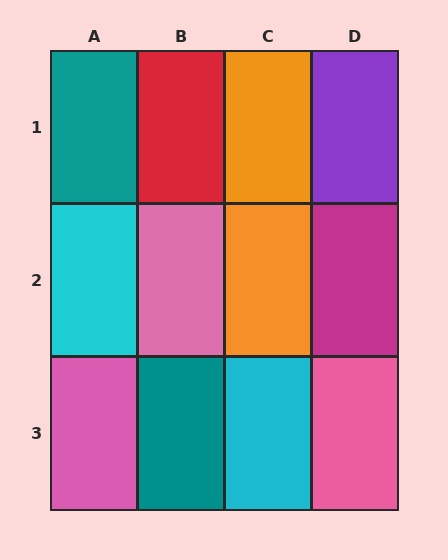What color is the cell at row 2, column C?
Orange.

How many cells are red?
1 cell is red.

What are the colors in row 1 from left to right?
Teal, red, orange, purple.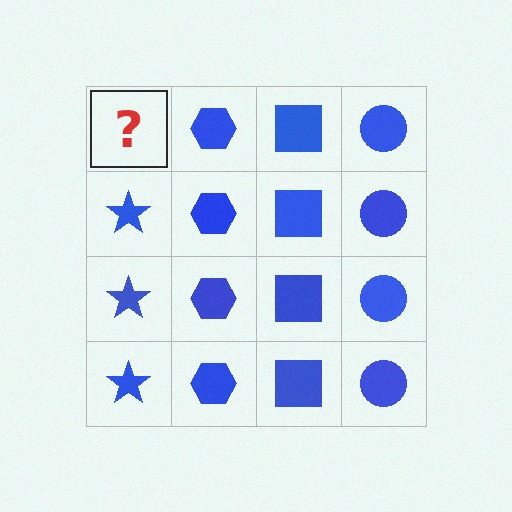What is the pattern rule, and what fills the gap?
The rule is that each column has a consistent shape. The gap should be filled with a blue star.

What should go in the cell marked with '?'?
The missing cell should contain a blue star.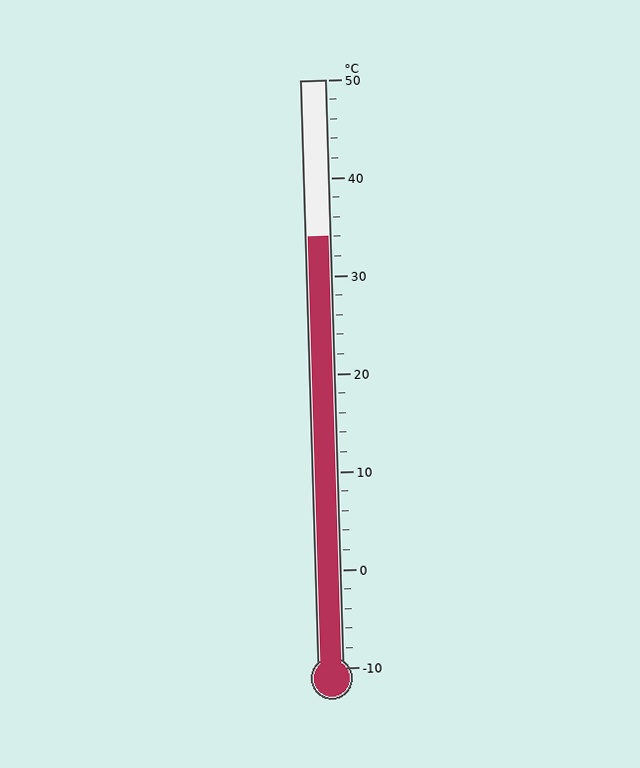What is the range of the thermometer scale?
The thermometer scale ranges from -10°C to 50°C.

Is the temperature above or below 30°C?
The temperature is above 30°C.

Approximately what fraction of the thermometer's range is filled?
The thermometer is filled to approximately 75% of its range.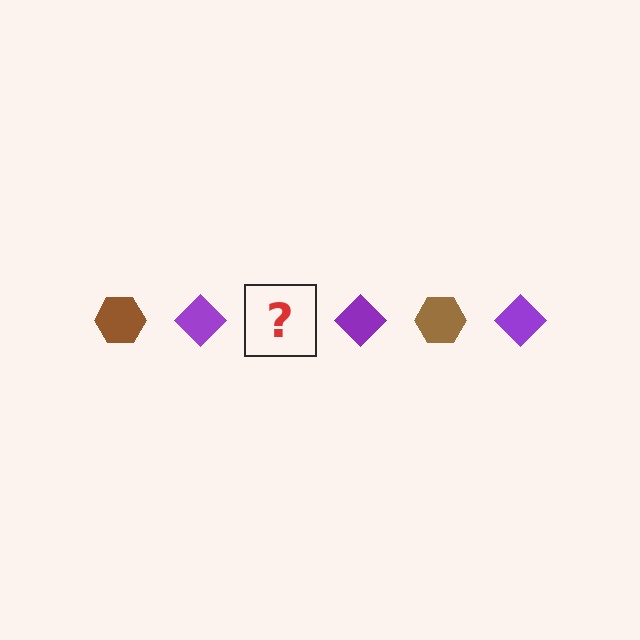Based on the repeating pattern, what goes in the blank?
The blank should be a brown hexagon.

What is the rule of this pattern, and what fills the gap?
The rule is that the pattern alternates between brown hexagon and purple diamond. The gap should be filled with a brown hexagon.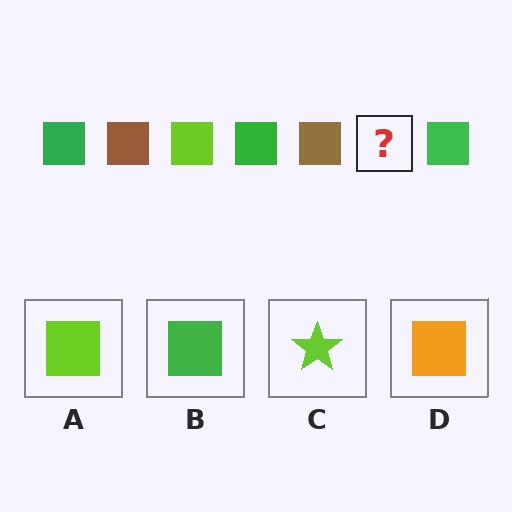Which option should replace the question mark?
Option A.